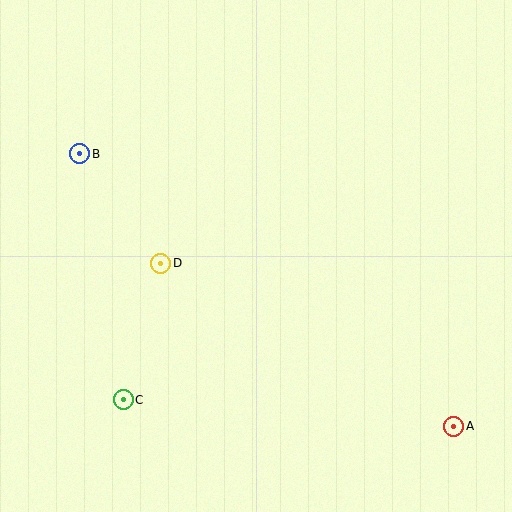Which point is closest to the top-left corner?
Point B is closest to the top-left corner.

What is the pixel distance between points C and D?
The distance between C and D is 142 pixels.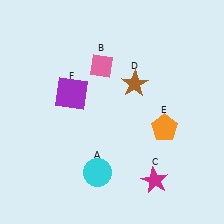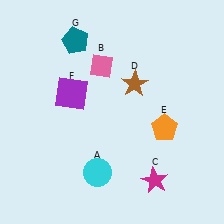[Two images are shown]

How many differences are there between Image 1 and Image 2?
There is 1 difference between the two images.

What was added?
A teal pentagon (G) was added in Image 2.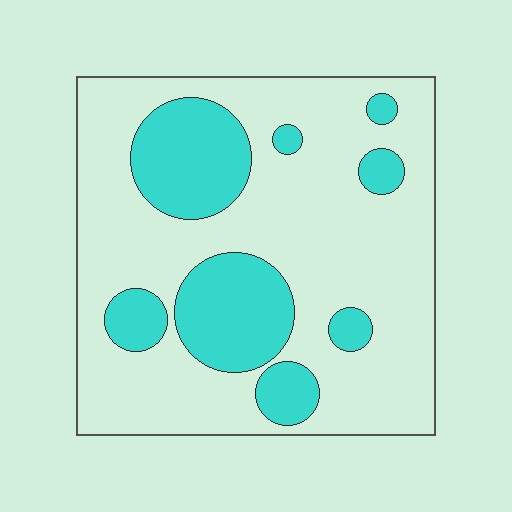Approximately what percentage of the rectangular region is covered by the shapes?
Approximately 25%.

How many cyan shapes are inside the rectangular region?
8.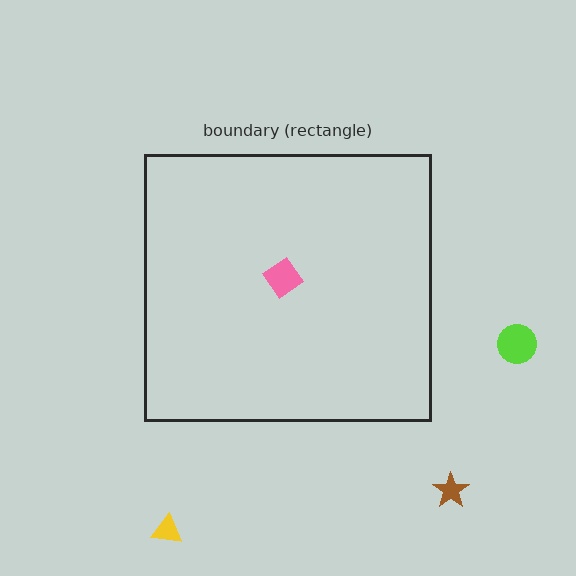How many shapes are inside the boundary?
1 inside, 3 outside.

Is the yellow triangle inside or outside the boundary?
Outside.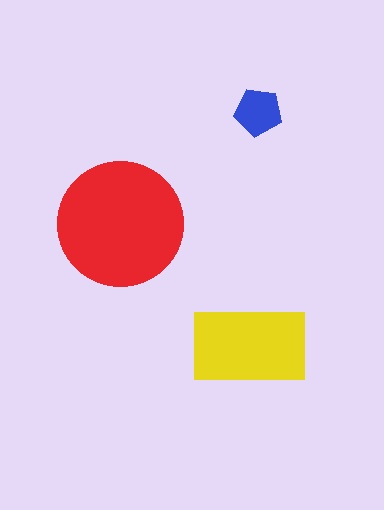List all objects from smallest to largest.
The blue pentagon, the yellow rectangle, the red circle.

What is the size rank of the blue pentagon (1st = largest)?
3rd.